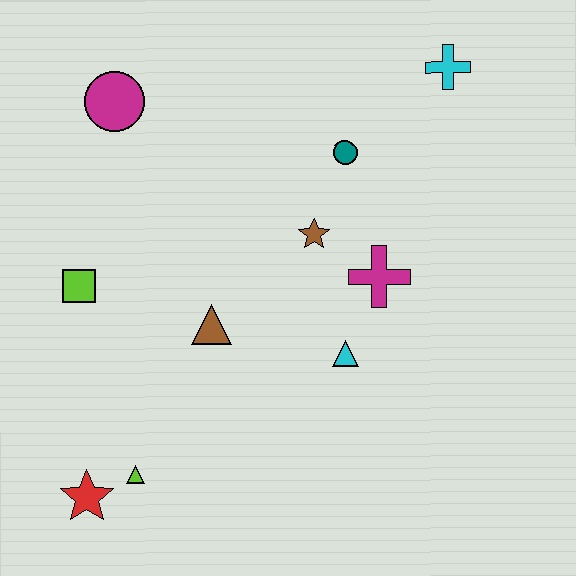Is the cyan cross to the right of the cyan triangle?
Yes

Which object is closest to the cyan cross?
The teal circle is closest to the cyan cross.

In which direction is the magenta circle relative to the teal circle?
The magenta circle is to the left of the teal circle.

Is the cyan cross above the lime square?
Yes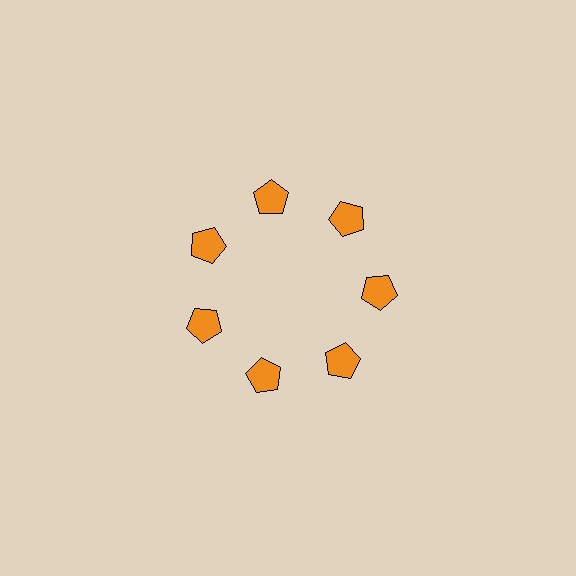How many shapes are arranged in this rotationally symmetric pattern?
There are 7 shapes, arranged in 7 groups of 1.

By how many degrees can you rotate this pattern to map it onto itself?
The pattern maps onto itself every 51 degrees of rotation.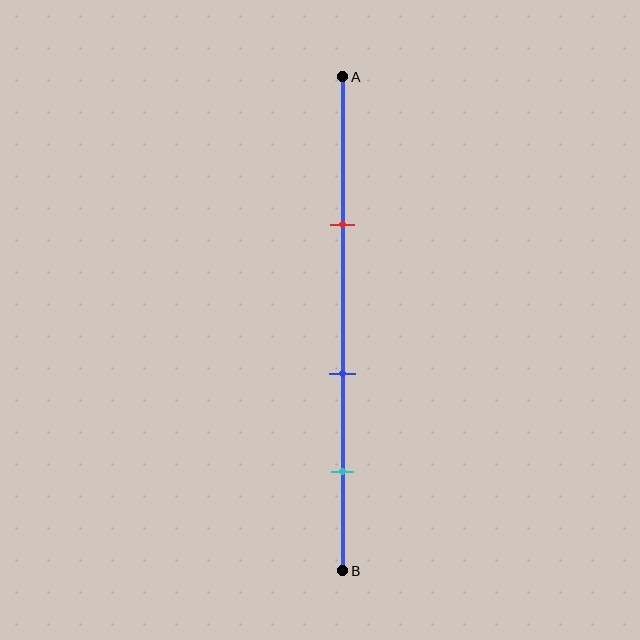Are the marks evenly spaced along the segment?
Yes, the marks are approximately evenly spaced.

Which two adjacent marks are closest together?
The blue and cyan marks are the closest adjacent pair.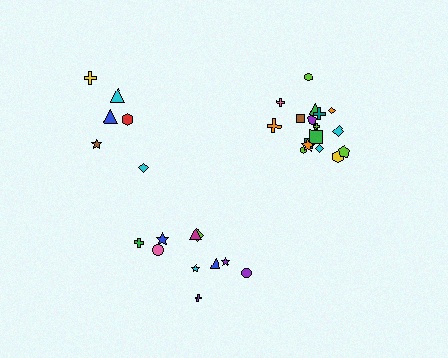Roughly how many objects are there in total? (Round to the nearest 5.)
Roughly 35 objects in total.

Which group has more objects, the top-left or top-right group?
The top-right group.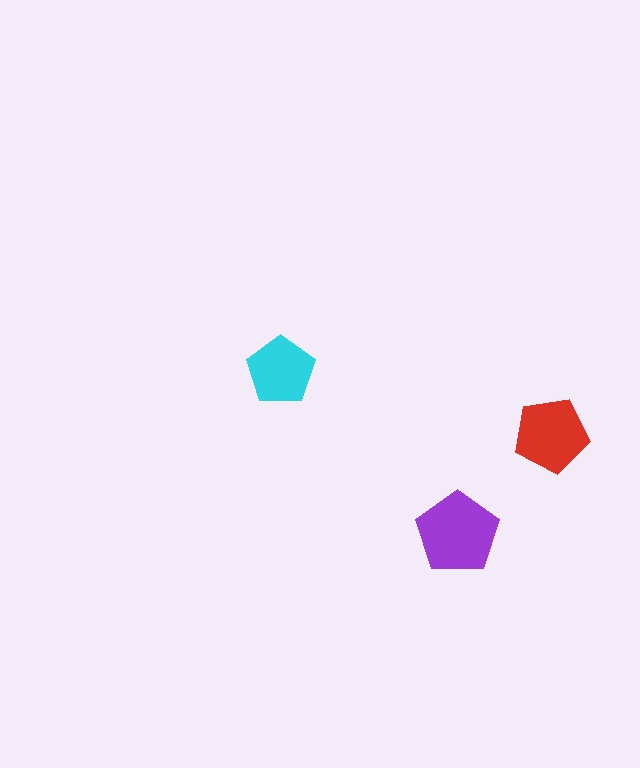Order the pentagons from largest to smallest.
the purple one, the red one, the cyan one.